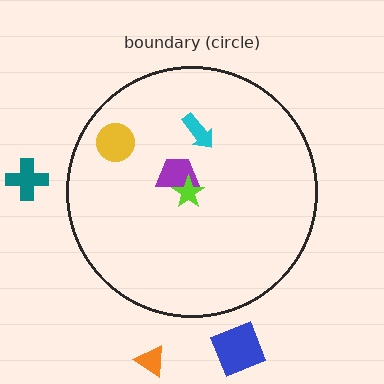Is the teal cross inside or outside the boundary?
Outside.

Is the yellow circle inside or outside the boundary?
Inside.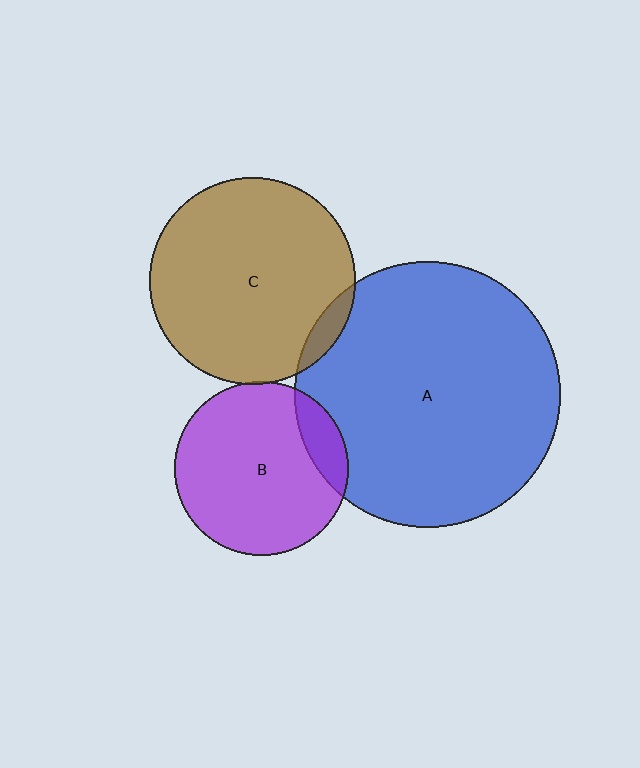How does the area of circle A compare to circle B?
Approximately 2.3 times.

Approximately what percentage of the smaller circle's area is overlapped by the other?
Approximately 5%.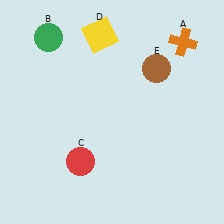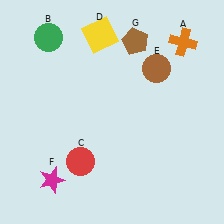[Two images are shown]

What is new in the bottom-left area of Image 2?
A magenta star (F) was added in the bottom-left area of Image 2.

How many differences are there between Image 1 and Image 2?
There are 2 differences between the two images.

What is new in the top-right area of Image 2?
A brown pentagon (G) was added in the top-right area of Image 2.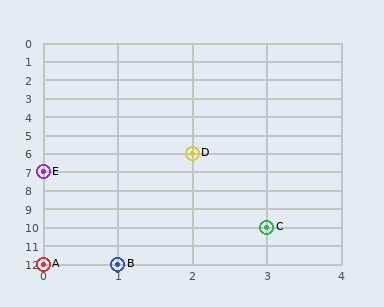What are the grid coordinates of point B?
Point B is at grid coordinates (1, 12).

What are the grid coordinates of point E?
Point E is at grid coordinates (0, 7).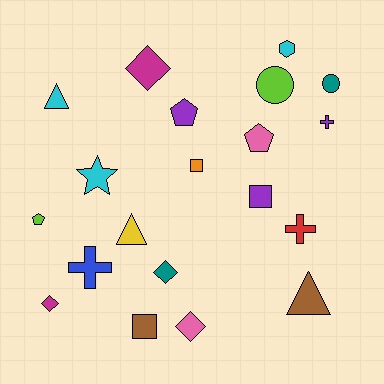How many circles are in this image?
There are 2 circles.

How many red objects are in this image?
There is 1 red object.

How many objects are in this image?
There are 20 objects.